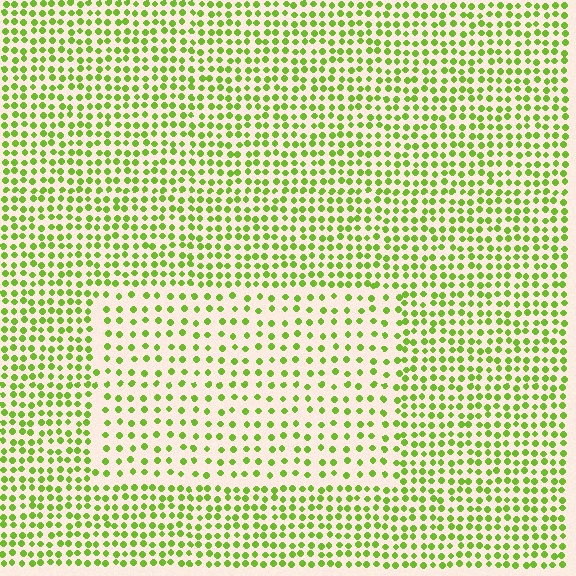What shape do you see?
I see a rectangle.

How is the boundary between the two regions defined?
The boundary is defined by a change in element density (approximately 1.8x ratio). All elements are the same color, size, and shape.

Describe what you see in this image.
The image contains small lime elements arranged at two different densities. A rectangle-shaped region is visible where the elements are less densely packed than the surrounding area.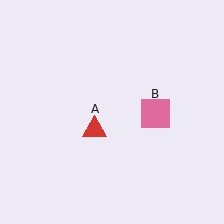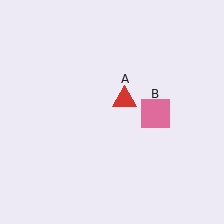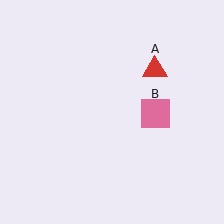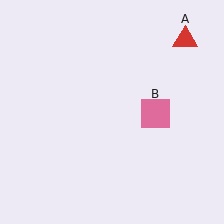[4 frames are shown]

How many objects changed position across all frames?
1 object changed position: red triangle (object A).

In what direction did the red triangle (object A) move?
The red triangle (object A) moved up and to the right.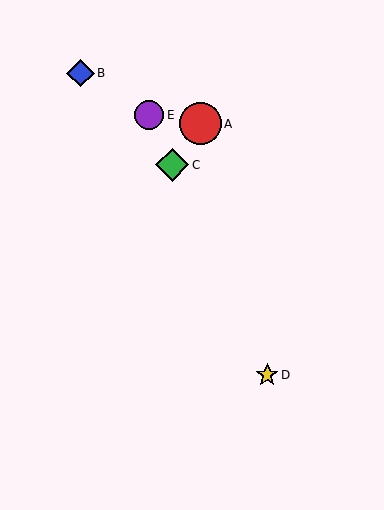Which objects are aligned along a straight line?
Objects C, D, E are aligned along a straight line.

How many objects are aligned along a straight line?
3 objects (C, D, E) are aligned along a straight line.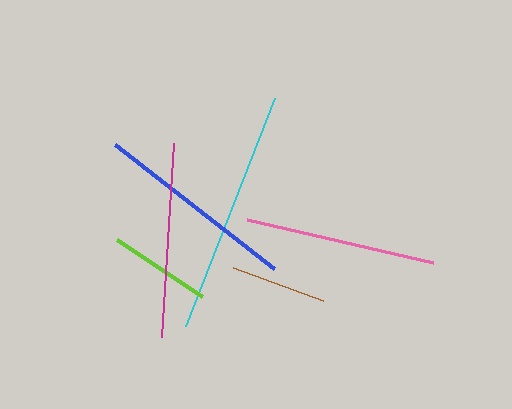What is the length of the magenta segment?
The magenta segment is approximately 194 pixels long.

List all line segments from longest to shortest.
From longest to shortest: cyan, blue, magenta, pink, lime, brown.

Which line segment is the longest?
The cyan line is the longest at approximately 244 pixels.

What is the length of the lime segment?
The lime segment is approximately 102 pixels long.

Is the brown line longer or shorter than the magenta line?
The magenta line is longer than the brown line.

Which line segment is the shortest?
The brown line is the shortest at approximately 96 pixels.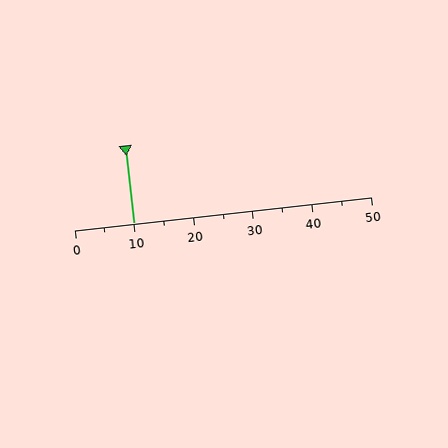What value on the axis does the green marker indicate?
The marker indicates approximately 10.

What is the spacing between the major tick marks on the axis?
The major ticks are spaced 10 apart.